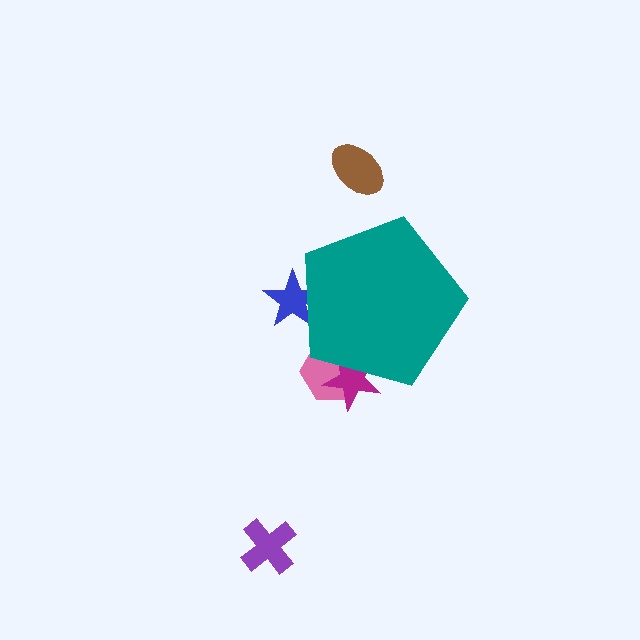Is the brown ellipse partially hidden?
No, the brown ellipse is fully visible.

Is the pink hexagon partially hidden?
Yes, the pink hexagon is partially hidden behind the teal pentagon.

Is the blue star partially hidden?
Yes, the blue star is partially hidden behind the teal pentagon.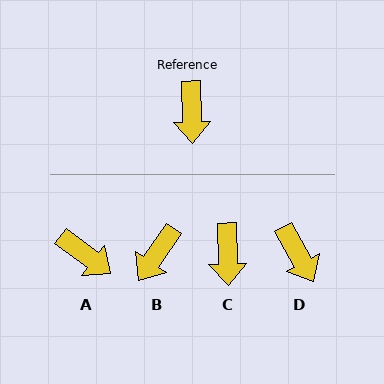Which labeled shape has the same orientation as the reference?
C.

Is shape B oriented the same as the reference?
No, it is off by about 35 degrees.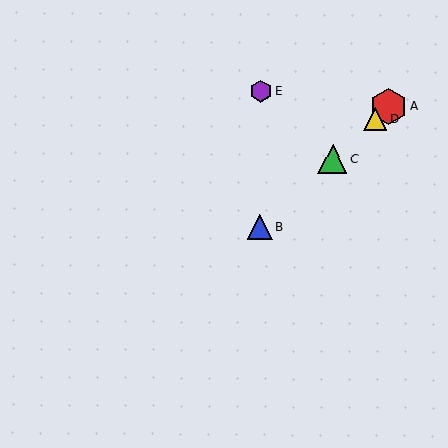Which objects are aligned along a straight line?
Objects A, B, C, D are aligned along a straight line.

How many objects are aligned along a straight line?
4 objects (A, B, C, D) are aligned along a straight line.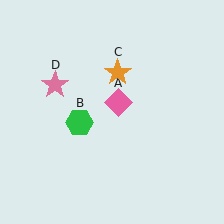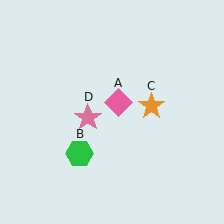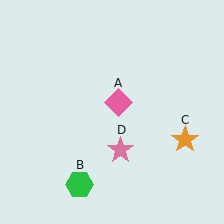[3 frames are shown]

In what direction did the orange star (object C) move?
The orange star (object C) moved down and to the right.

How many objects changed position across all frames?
3 objects changed position: green hexagon (object B), orange star (object C), pink star (object D).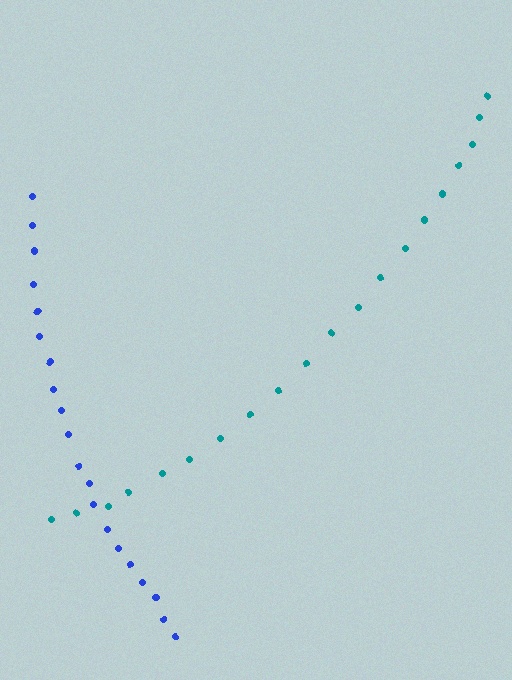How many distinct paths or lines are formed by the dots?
There are 2 distinct paths.